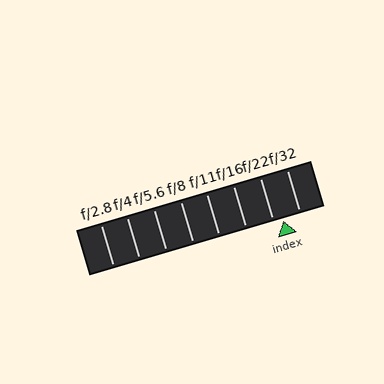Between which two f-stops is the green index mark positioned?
The index mark is between f/22 and f/32.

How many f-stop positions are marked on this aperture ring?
There are 8 f-stop positions marked.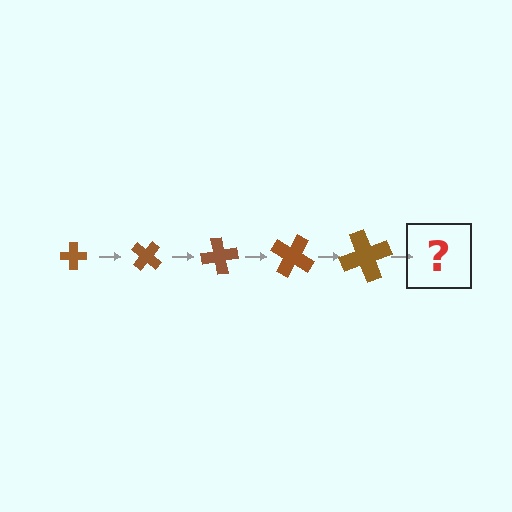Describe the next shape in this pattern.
It should be a cross, larger than the previous one and rotated 200 degrees from the start.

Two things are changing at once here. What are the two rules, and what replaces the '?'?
The two rules are that the cross grows larger each step and it rotates 40 degrees each step. The '?' should be a cross, larger than the previous one and rotated 200 degrees from the start.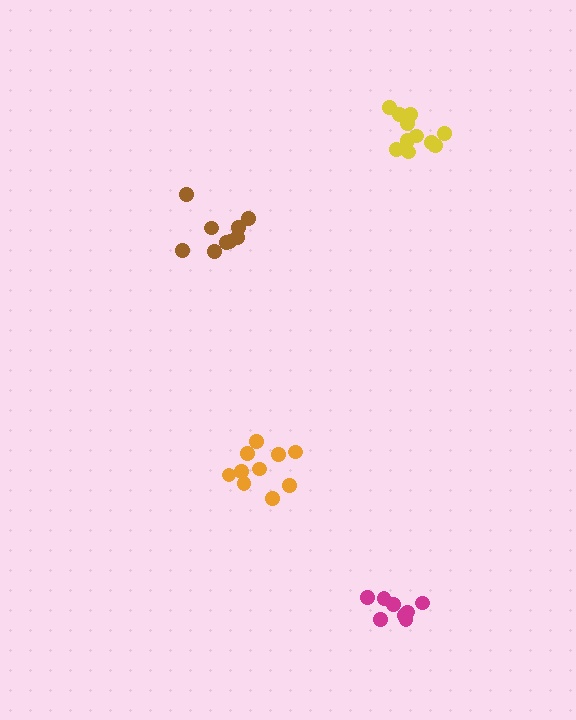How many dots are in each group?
Group 1: 10 dots, Group 2: 9 dots, Group 3: 12 dots, Group 4: 9 dots (40 total).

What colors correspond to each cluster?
The clusters are colored: orange, brown, yellow, magenta.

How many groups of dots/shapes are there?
There are 4 groups.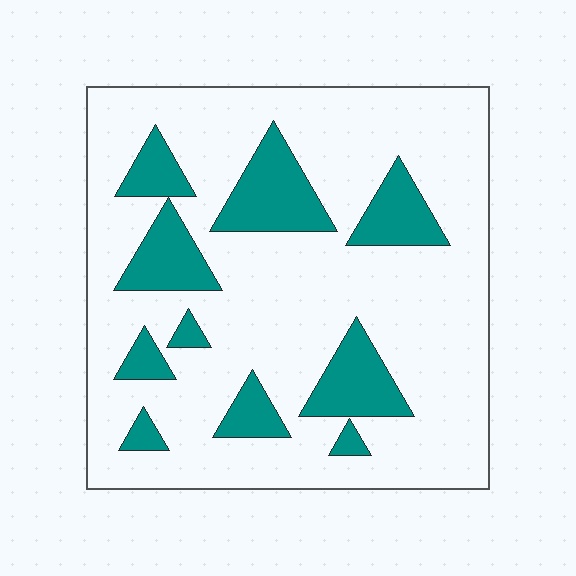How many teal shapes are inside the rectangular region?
10.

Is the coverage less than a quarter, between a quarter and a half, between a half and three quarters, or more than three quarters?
Less than a quarter.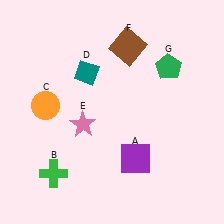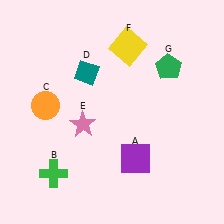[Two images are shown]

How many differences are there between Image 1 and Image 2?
There is 1 difference between the two images.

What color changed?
The square (F) changed from brown in Image 1 to yellow in Image 2.